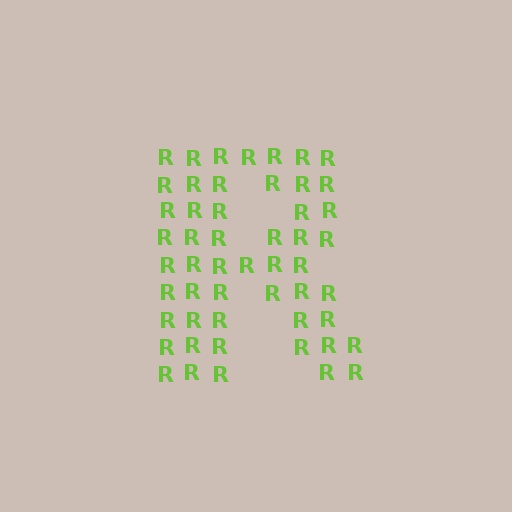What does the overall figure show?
The overall figure shows the letter R.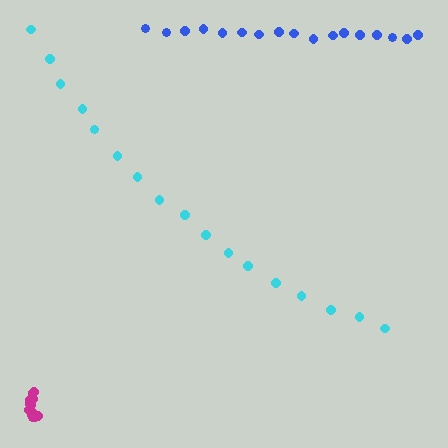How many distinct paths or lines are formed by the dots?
There are 3 distinct paths.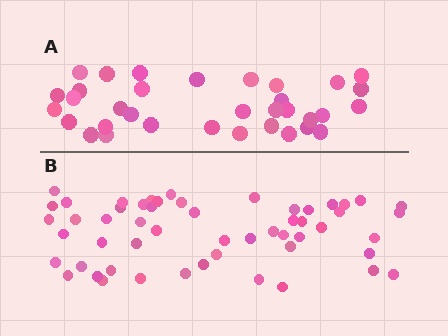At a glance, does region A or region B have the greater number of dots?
Region B (the bottom region) has more dots.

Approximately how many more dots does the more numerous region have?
Region B has approximately 20 more dots than region A.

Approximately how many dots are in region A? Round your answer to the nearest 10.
About 30 dots. (The exact count is 34, which rounds to 30.)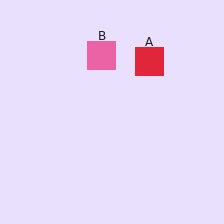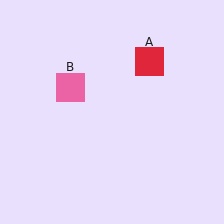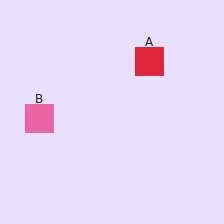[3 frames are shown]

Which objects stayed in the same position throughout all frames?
Red square (object A) remained stationary.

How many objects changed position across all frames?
1 object changed position: pink square (object B).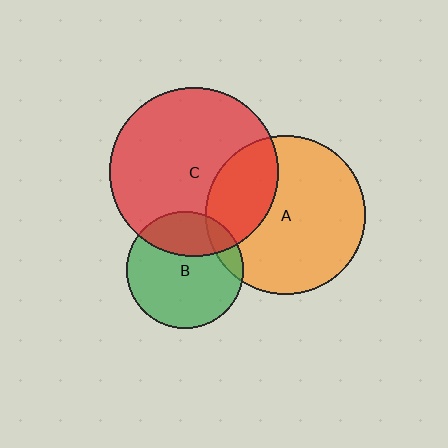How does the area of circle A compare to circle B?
Approximately 1.9 times.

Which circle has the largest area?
Circle C (red).